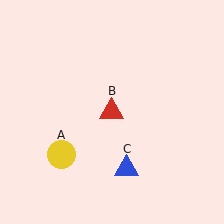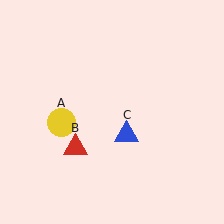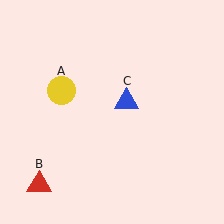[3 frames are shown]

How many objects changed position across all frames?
3 objects changed position: yellow circle (object A), red triangle (object B), blue triangle (object C).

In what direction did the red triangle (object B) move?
The red triangle (object B) moved down and to the left.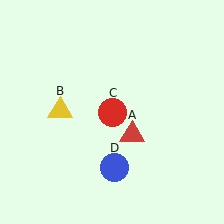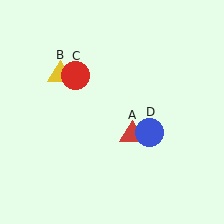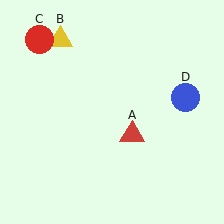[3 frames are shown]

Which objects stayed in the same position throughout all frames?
Red triangle (object A) remained stationary.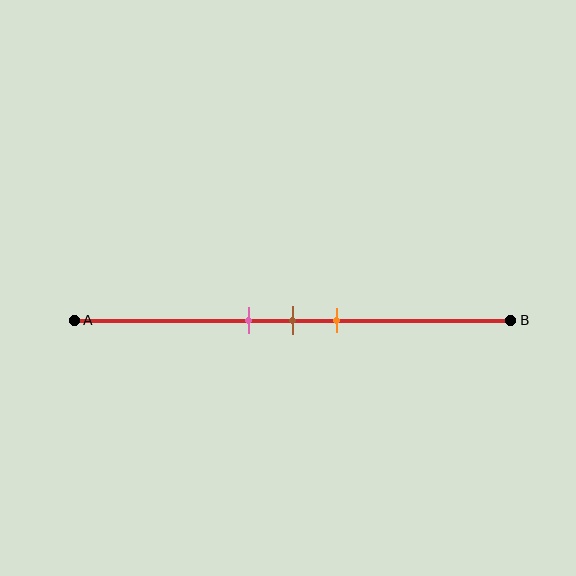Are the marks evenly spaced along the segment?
Yes, the marks are approximately evenly spaced.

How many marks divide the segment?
There are 3 marks dividing the segment.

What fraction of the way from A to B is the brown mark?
The brown mark is approximately 50% (0.5) of the way from A to B.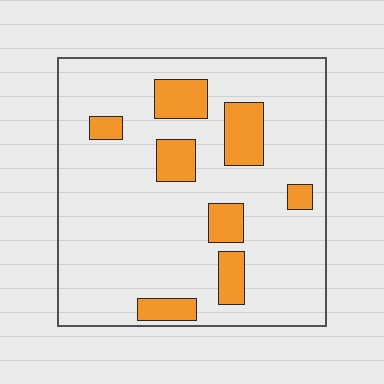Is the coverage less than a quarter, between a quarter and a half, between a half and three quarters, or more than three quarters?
Less than a quarter.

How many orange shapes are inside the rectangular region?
8.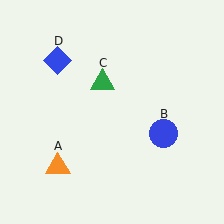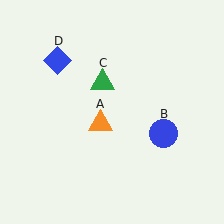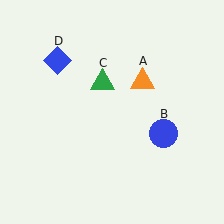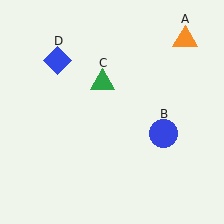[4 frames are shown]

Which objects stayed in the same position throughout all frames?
Blue circle (object B) and green triangle (object C) and blue diamond (object D) remained stationary.